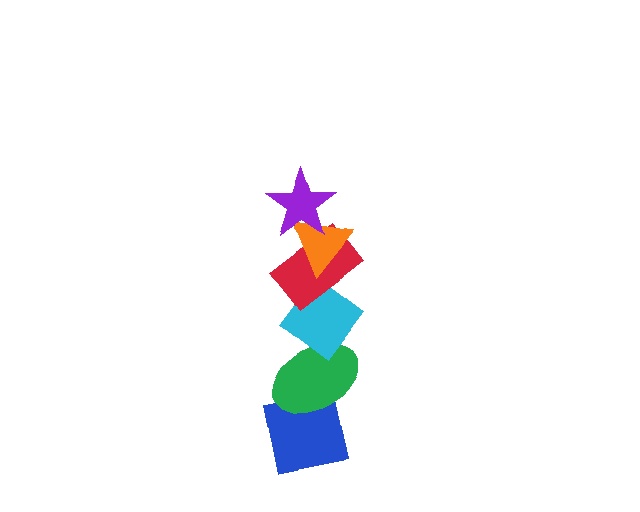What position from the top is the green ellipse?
The green ellipse is 5th from the top.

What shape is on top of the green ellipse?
The cyan diamond is on top of the green ellipse.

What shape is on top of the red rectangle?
The orange triangle is on top of the red rectangle.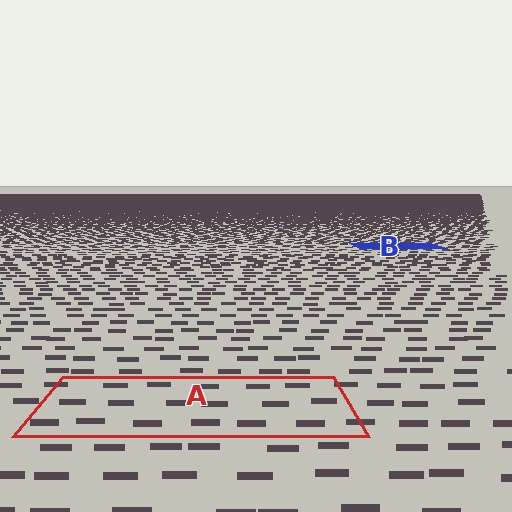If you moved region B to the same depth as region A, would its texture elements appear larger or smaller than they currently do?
They would appear larger. At a closer depth, the same texture elements are projected at a bigger on-screen size.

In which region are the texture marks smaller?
The texture marks are smaller in region B, because it is farther away.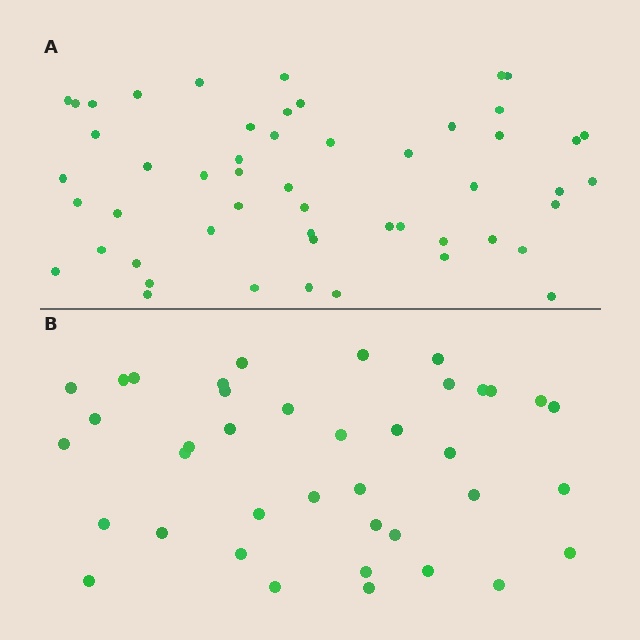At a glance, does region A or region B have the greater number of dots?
Region A (the top region) has more dots.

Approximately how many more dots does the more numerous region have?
Region A has approximately 15 more dots than region B.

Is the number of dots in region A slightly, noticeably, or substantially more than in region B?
Region A has noticeably more, but not dramatically so. The ratio is roughly 1.3 to 1.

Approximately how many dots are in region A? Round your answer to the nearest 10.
About 50 dots. (The exact count is 52, which rounds to 50.)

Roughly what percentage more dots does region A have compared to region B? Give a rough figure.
About 35% more.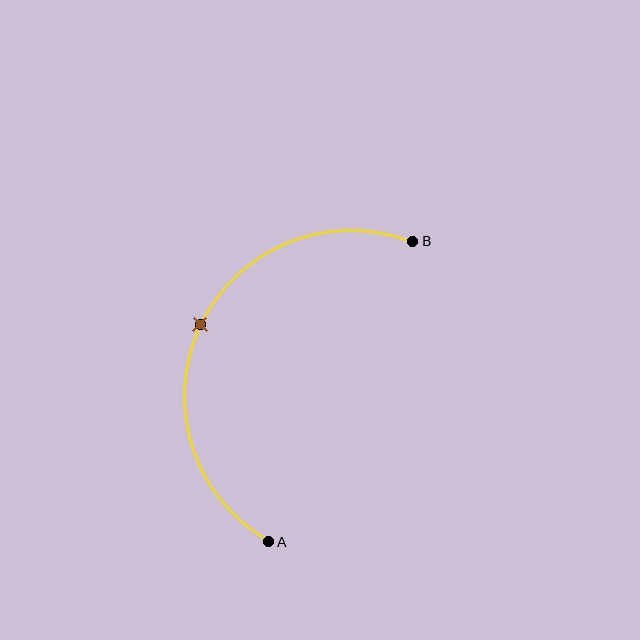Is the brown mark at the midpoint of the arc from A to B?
Yes. The brown mark lies on the arc at equal arc-length from both A and B — it is the arc midpoint.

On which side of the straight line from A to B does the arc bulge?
The arc bulges to the left of the straight line connecting A and B.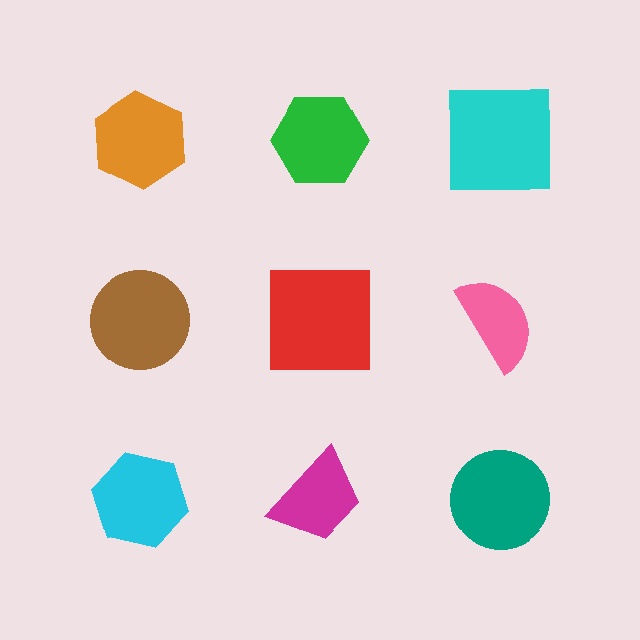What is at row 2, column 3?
A pink semicircle.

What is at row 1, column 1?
An orange hexagon.